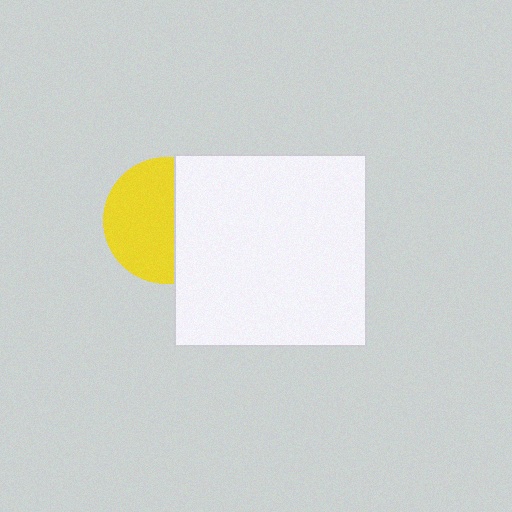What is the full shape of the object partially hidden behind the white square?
The partially hidden object is a yellow circle.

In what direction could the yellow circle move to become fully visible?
The yellow circle could move left. That would shift it out from behind the white square entirely.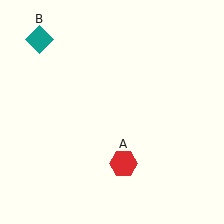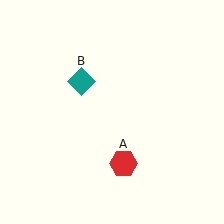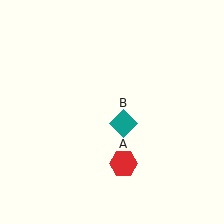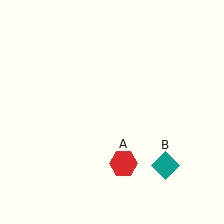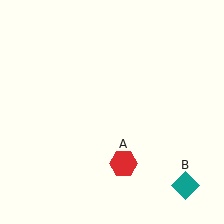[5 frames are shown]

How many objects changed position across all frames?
1 object changed position: teal diamond (object B).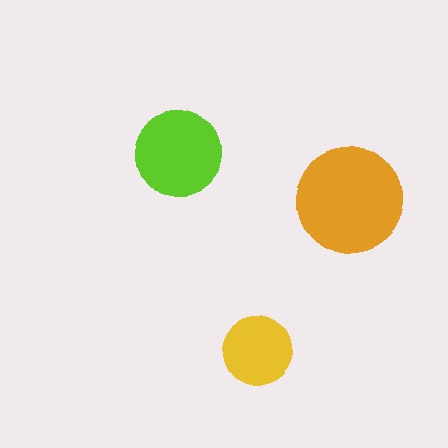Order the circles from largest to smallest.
the orange one, the lime one, the yellow one.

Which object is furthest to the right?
The orange circle is rightmost.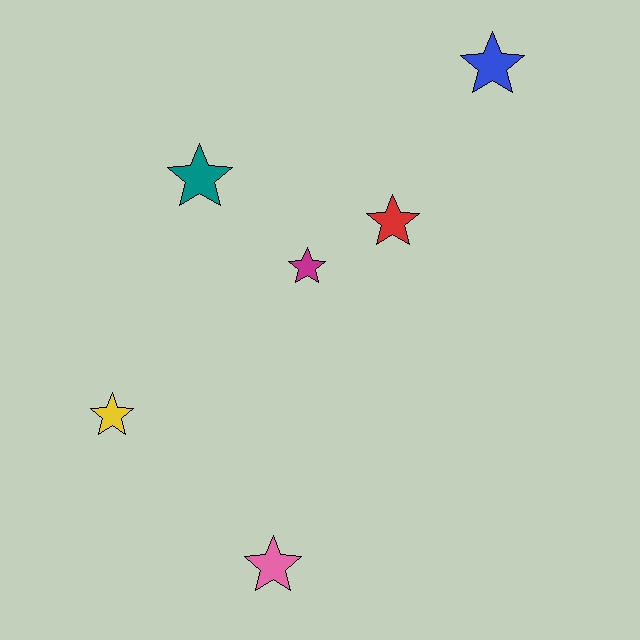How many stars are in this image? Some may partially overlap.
There are 6 stars.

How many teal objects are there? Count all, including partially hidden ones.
There is 1 teal object.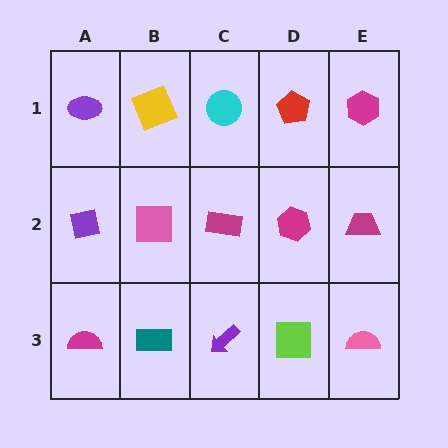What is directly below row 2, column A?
A magenta semicircle.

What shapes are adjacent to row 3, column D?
A magenta hexagon (row 2, column D), a purple arrow (row 3, column C), a pink semicircle (row 3, column E).